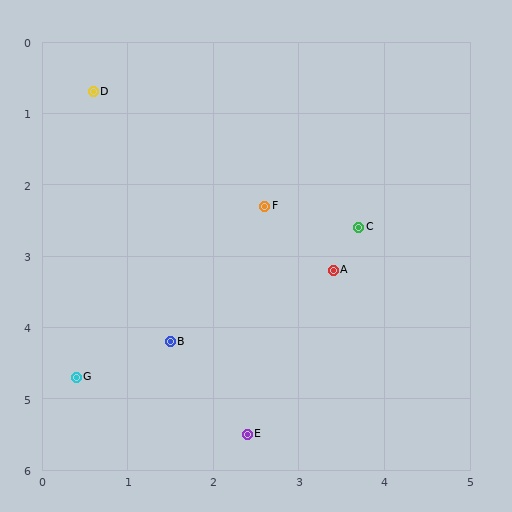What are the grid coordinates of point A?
Point A is at approximately (3.4, 3.2).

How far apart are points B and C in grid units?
Points B and C are about 2.7 grid units apart.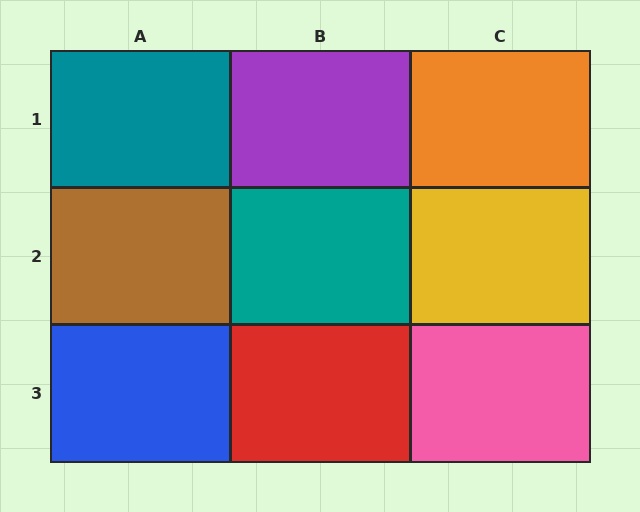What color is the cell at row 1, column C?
Orange.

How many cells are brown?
1 cell is brown.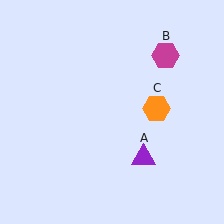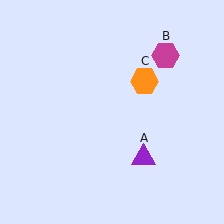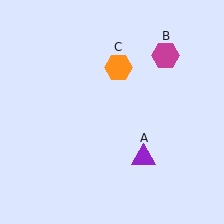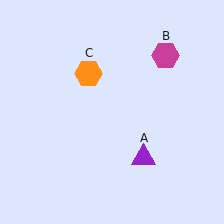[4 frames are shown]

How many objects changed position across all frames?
1 object changed position: orange hexagon (object C).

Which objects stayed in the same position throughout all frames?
Purple triangle (object A) and magenta hexagon (object B) remained stationary.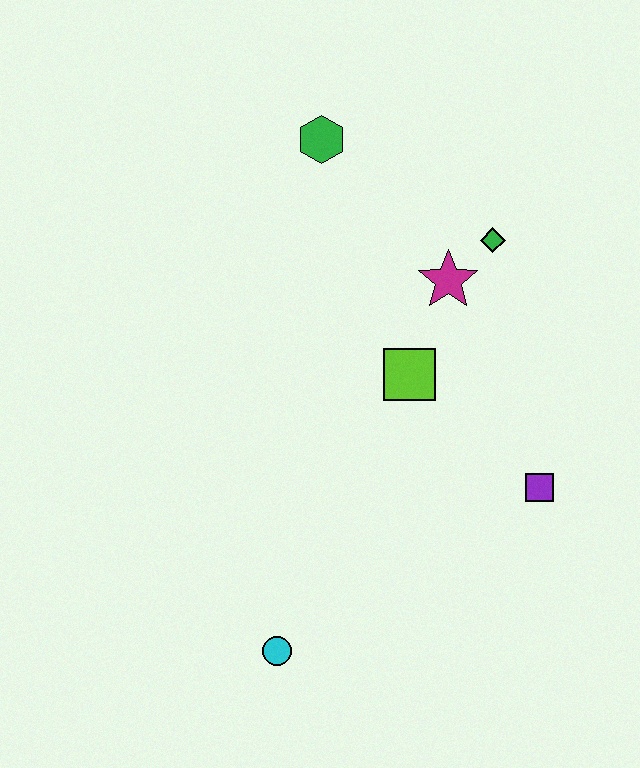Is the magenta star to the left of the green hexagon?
No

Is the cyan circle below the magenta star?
Yes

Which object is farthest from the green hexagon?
The cyan circle is farthest from the green hexagon.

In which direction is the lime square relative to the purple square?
The lime square is to the left of the purple square.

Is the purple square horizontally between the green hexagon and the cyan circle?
No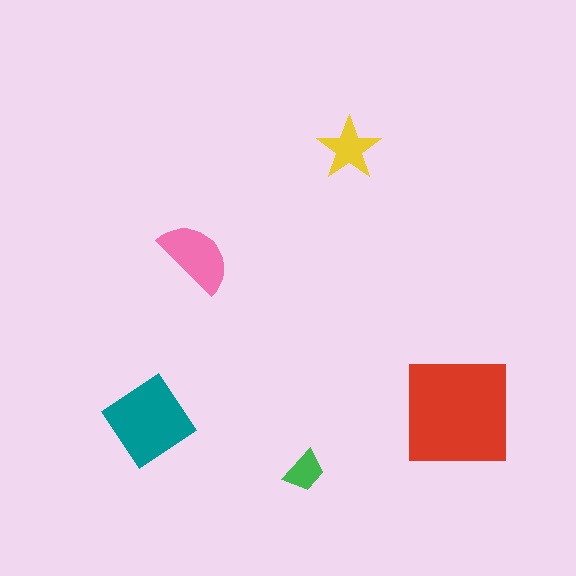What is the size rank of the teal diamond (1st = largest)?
2nd.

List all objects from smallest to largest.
The green trapezoid, the yellow star, the pink semicircle, the teal diamond, the red square.